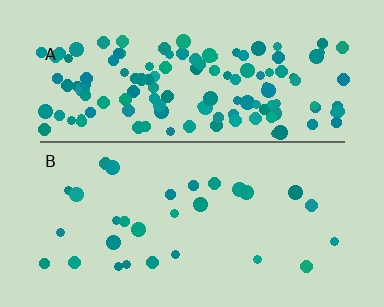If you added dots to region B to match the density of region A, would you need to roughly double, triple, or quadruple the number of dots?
Approximately quadruple.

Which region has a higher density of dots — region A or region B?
A (the top).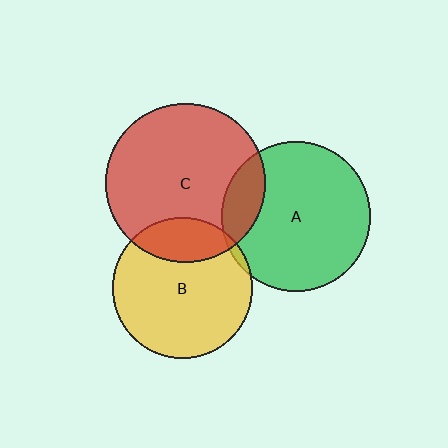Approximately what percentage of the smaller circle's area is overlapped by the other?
Approximately 20%.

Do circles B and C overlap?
Yes.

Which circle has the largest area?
Circle C (red).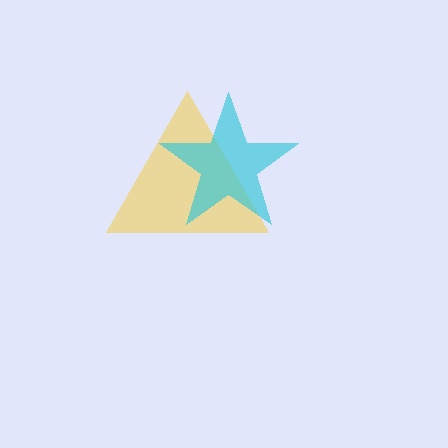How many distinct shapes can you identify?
There are 2 distinct shapes: a yellow triangle, a cyan star.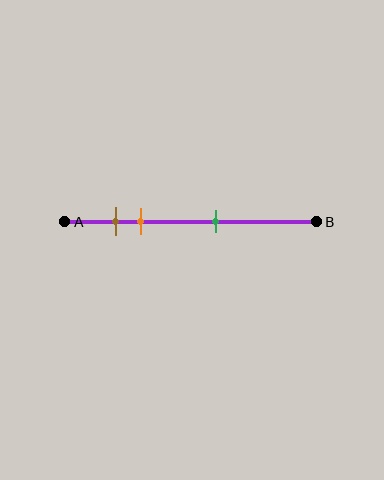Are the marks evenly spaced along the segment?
No, the marks are not evenly spaced.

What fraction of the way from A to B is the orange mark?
The orange mark is approximately 30% (0.3) of the way from A to B.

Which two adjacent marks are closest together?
The brown and orange marks are the closest adjacent pair.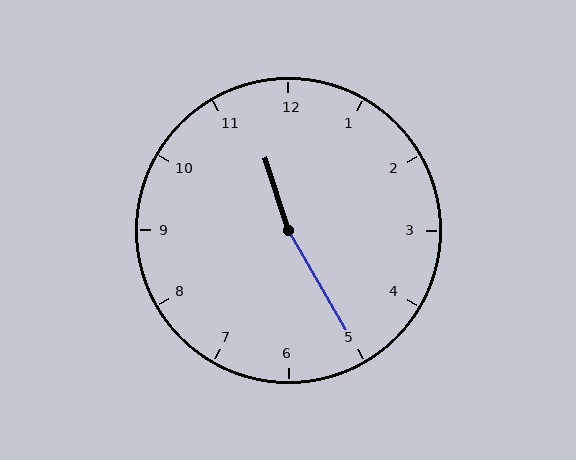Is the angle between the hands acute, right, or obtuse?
It is obtuse.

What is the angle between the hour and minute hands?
Approximately 168 degrees.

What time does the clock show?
11:25.